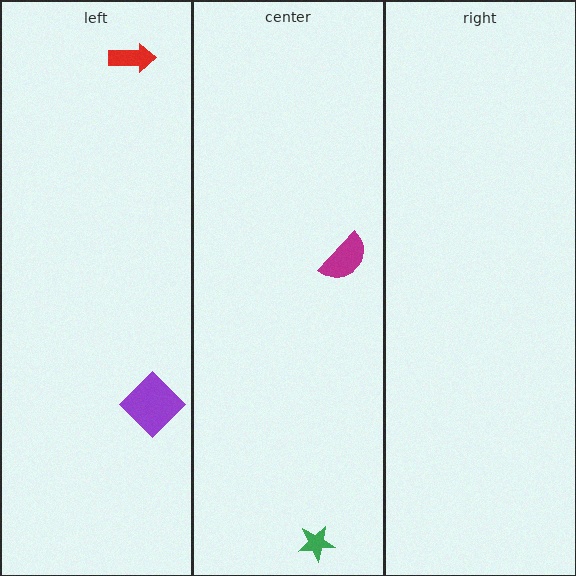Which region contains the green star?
The center region.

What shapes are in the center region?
The green star, the magenta semicircle.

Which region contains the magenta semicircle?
The center region.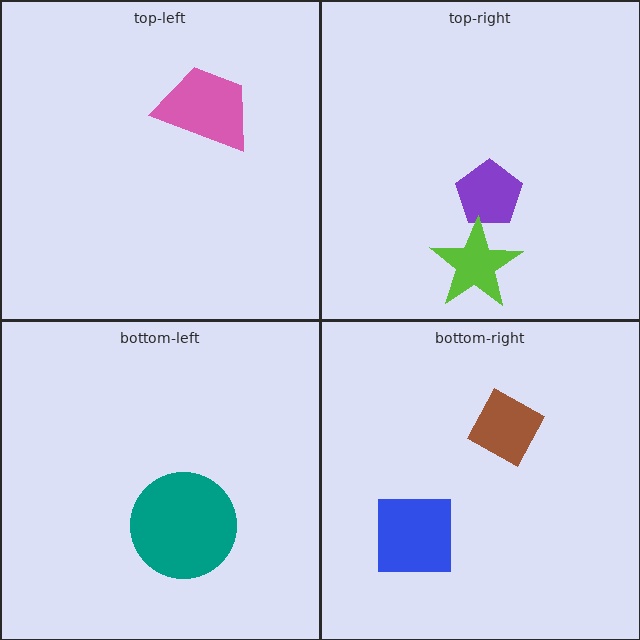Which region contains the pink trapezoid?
The top-left region.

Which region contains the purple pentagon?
The top-right region.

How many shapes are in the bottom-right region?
2.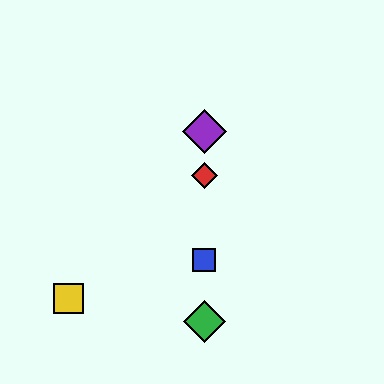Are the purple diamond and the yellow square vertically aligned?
No, the purple diamond is at x≈204 and the yellow square is at x≈69.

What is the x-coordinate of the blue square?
The blue square is at x≈204.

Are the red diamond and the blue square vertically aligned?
Yes, both are at x≈204.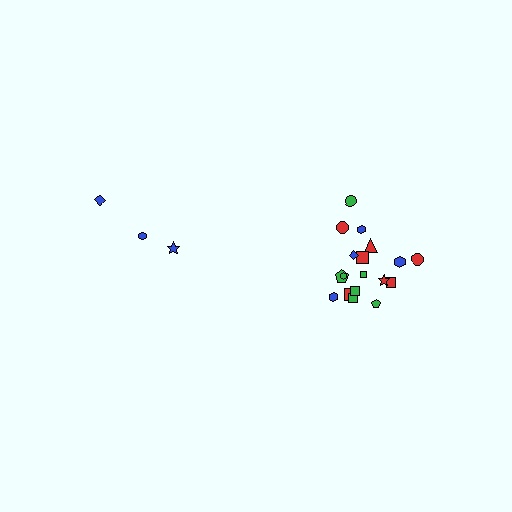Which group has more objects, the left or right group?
The right group.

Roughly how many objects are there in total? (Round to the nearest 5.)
Roughly 20 objects in total.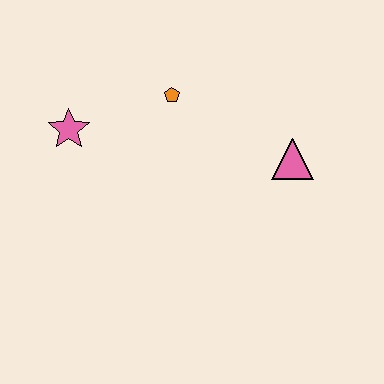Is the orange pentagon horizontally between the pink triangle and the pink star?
Yes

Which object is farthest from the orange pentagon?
The pink triangle is farthest from the orange pentagon.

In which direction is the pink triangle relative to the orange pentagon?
The pink triangle is to the right of the orange pentagon.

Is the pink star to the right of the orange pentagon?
No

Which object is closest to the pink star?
The orange pentagon is closest to the pink star.